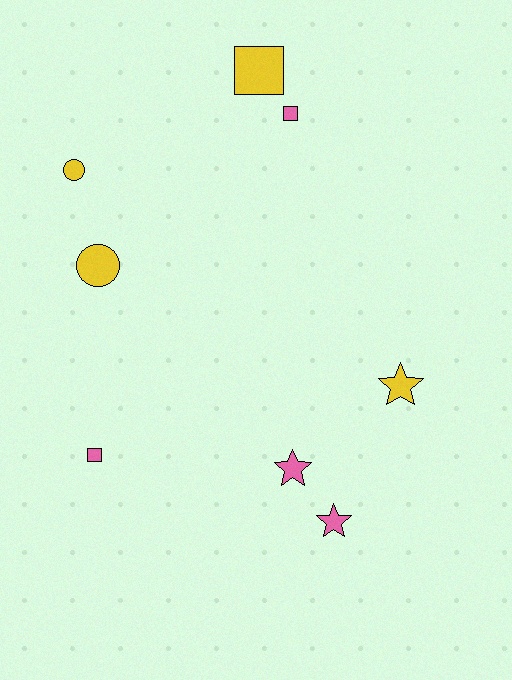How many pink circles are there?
There are no pink circles.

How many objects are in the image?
There are 8 objects.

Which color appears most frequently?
Pink, with 4 objects.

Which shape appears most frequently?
Square, with 3 objects.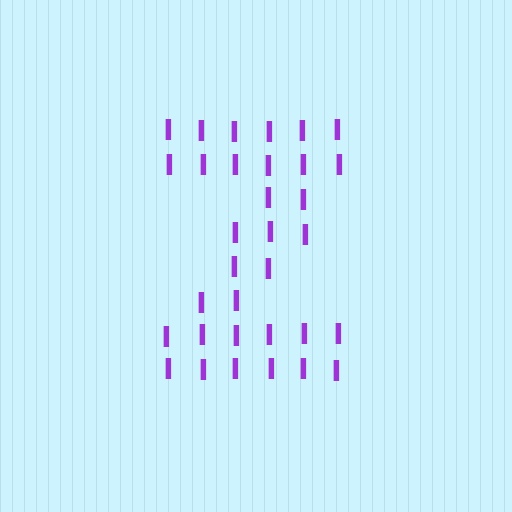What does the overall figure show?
The overall figure shows the letter Z.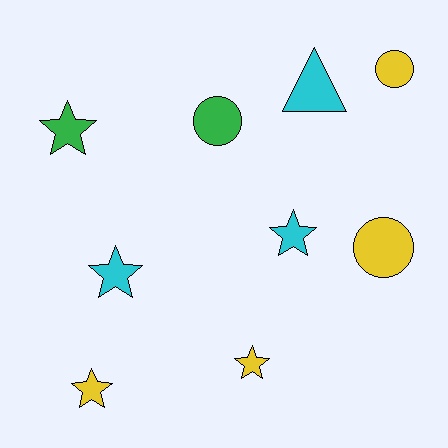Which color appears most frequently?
Yellow, with 4 objects.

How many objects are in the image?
There are 9 objects.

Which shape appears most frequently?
Star, with 5 objects.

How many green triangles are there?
There are no green triangles.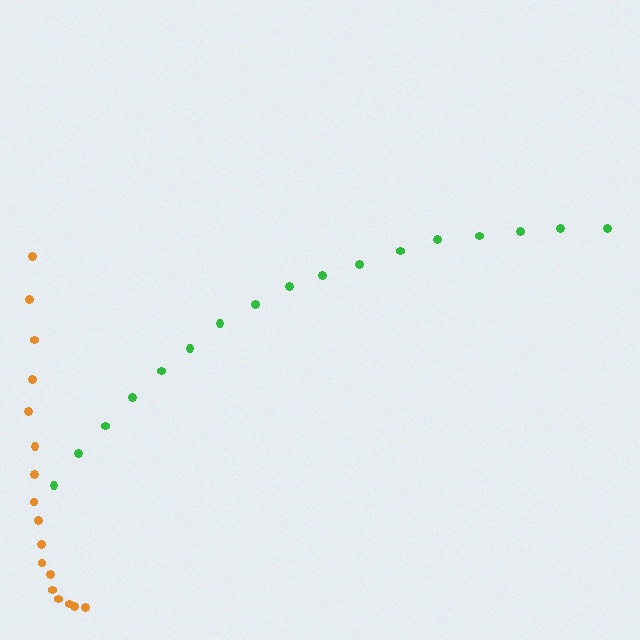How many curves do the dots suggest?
There are 2 distinct paths.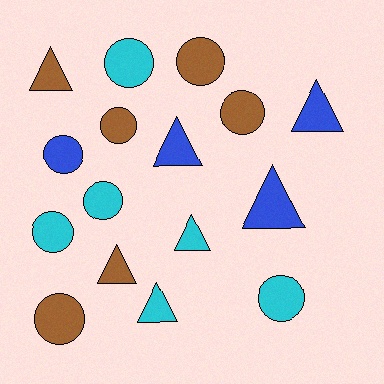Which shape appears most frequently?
Circle, with 9 objects.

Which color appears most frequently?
Cyan, with 6 objects.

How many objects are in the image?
There are 16 objects.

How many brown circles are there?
There are 4 brown circles.